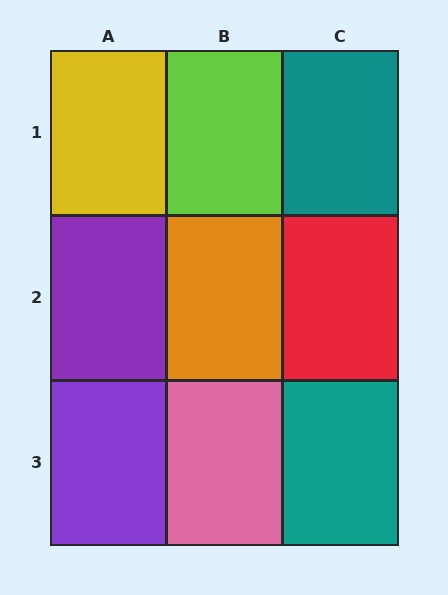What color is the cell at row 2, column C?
Red.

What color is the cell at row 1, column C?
Teal.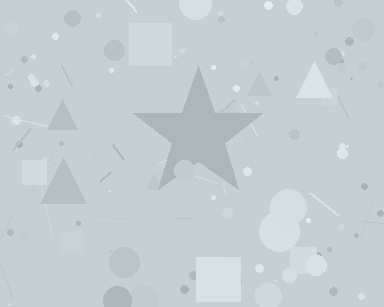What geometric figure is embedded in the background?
A star is embedded in the background.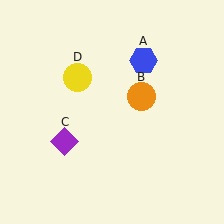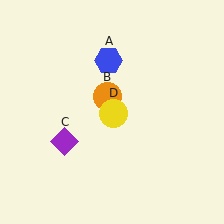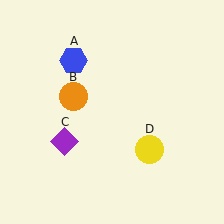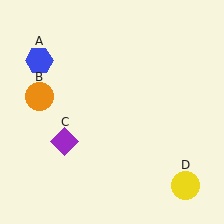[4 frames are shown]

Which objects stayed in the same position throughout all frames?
Purple diamond (object C) remained stationary.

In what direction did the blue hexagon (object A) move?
The blue hexagon (object A) moved left.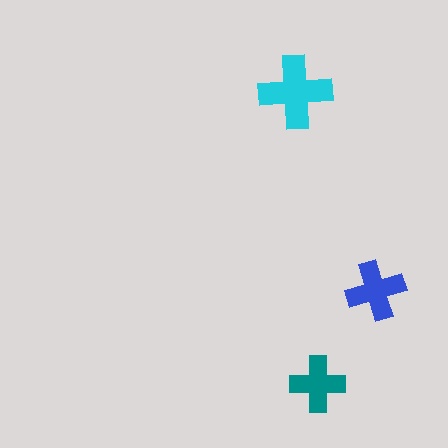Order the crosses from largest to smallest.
the cyan one, the blue one, the teal one.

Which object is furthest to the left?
The cyan cross is leftmost.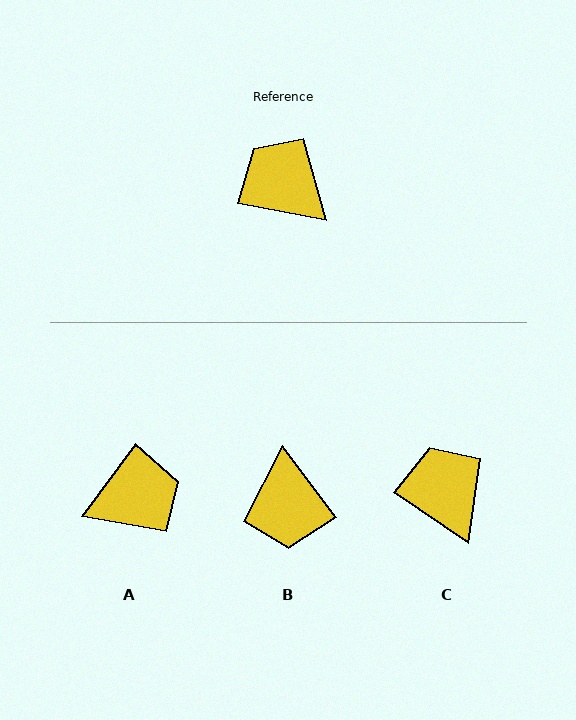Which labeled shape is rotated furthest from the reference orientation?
B, about 138 degrees away.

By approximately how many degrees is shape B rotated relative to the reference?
Approximately 138 degrees counter-clockwise.